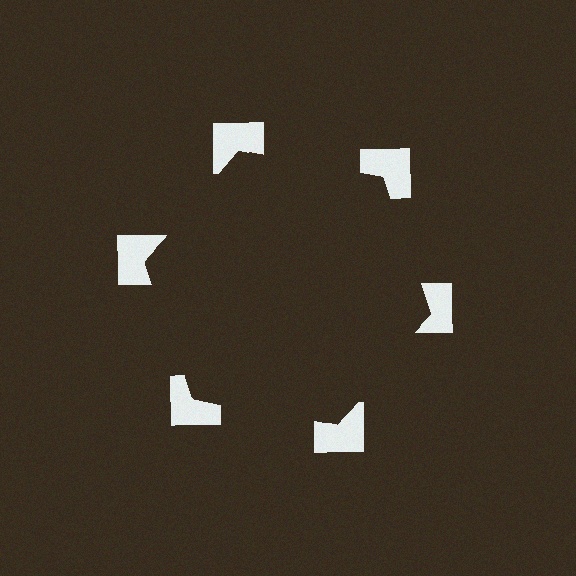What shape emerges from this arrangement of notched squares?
An illusory hexagon — its edges are inferred from the aligned wedge cuts in the notched squares, not physically drawn.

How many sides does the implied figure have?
6 sides.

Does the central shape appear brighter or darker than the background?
It typically appears slightly darker than the background, even though no actual brightness change is drawn.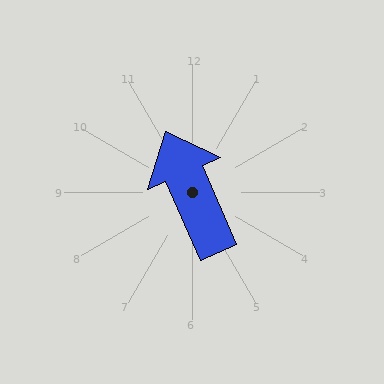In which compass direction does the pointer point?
Northwest.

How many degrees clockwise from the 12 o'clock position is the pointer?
Approximately 336 degrees.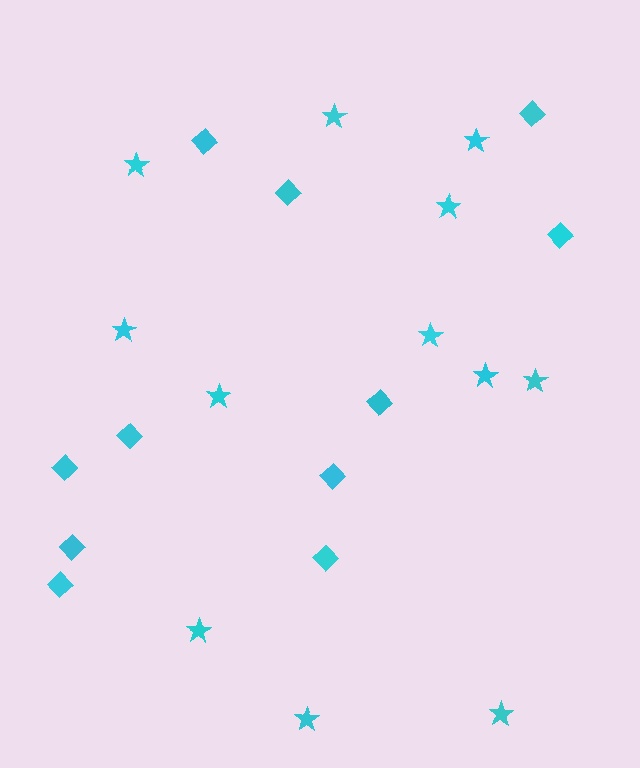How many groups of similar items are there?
There are 2 groups: one group of diamonds (11) and one group of stars (12).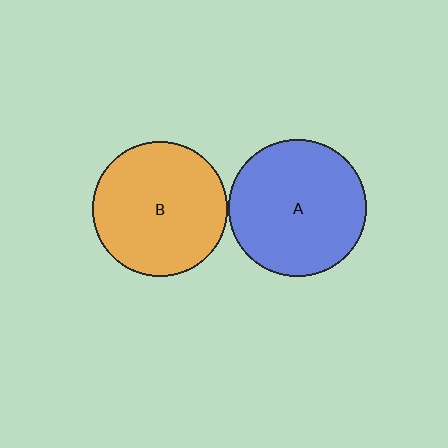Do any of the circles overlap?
No, none of the circles overlap.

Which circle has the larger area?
Circle A (blue).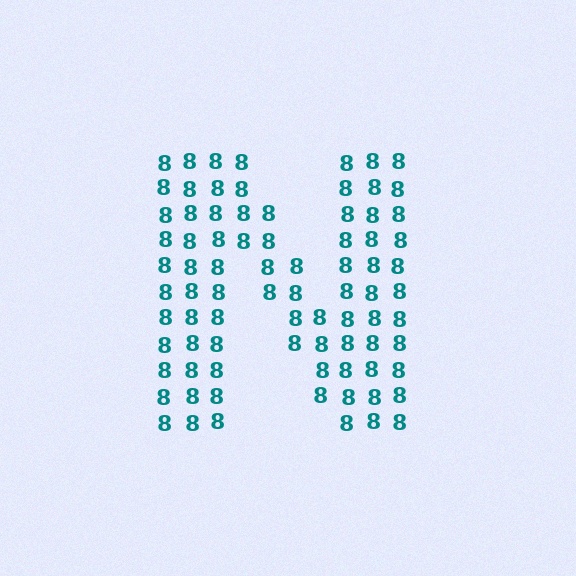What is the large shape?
The large shape is the letter N.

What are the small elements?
The small elements are digit 8's.